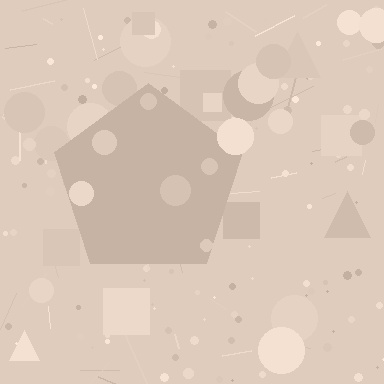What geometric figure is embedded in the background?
A pentagon is embedded in the background.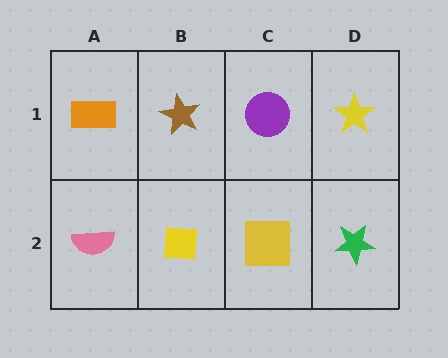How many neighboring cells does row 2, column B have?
3.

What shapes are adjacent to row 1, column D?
A green star (row 2, column D), a purple circle (row 1, column C).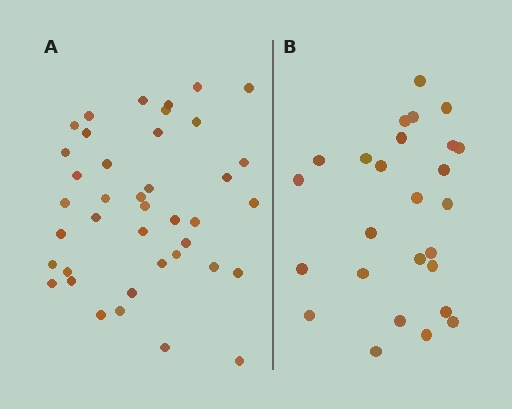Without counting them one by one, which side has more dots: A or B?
Region A (the left region) has more dots.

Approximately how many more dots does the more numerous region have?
Region A has approximately 15 more dots than region B.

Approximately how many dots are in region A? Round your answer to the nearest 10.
About 40 dots.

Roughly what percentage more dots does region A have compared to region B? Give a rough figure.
About 55% more.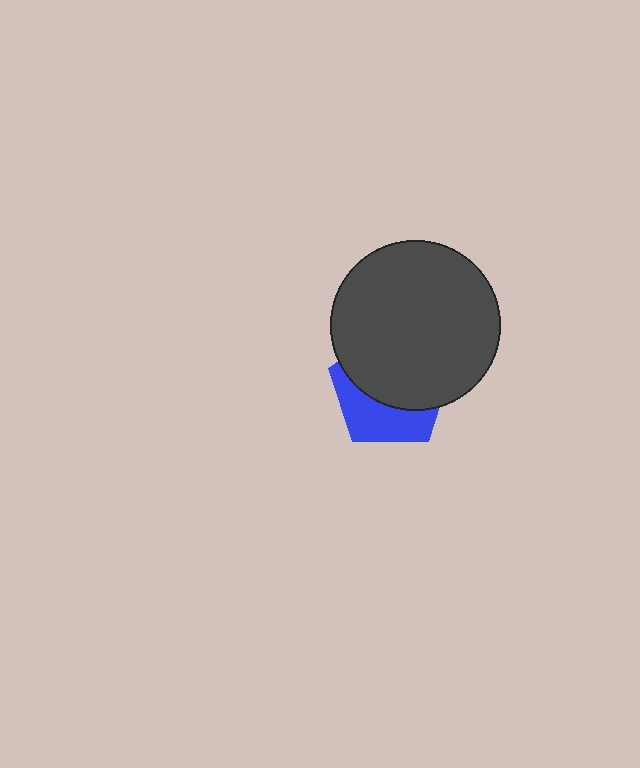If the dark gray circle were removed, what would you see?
You would see the complete blue pentagon.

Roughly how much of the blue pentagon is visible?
A small part of it is visible (roughly 39%).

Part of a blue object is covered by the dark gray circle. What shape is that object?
It is a pentagon.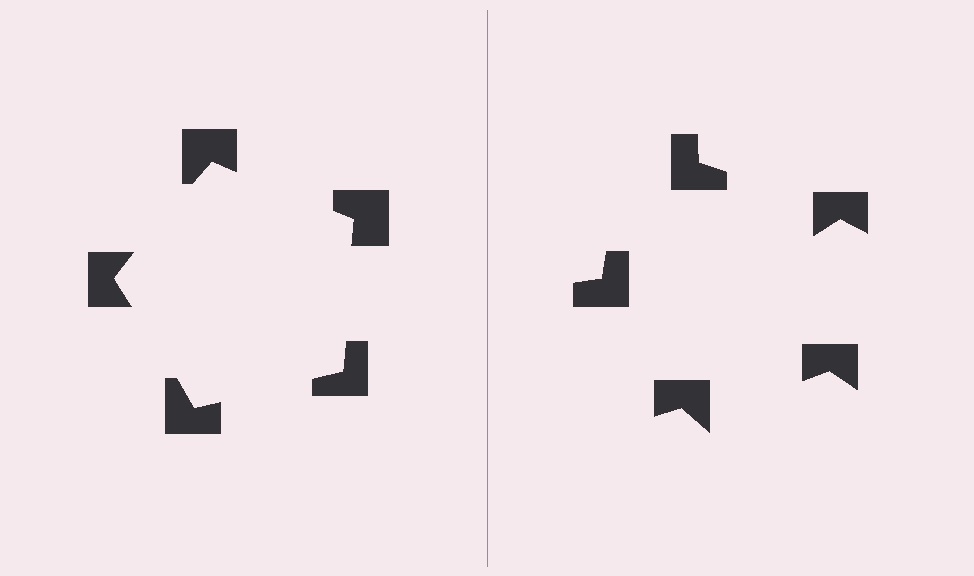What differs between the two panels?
The notched squares are positioned identically on both sides; only the wedge orientations differ. On the left they align to a pentagon; on the right they are misaligned.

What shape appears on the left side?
An illusory pentagon.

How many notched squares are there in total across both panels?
10 — 5 on each side.